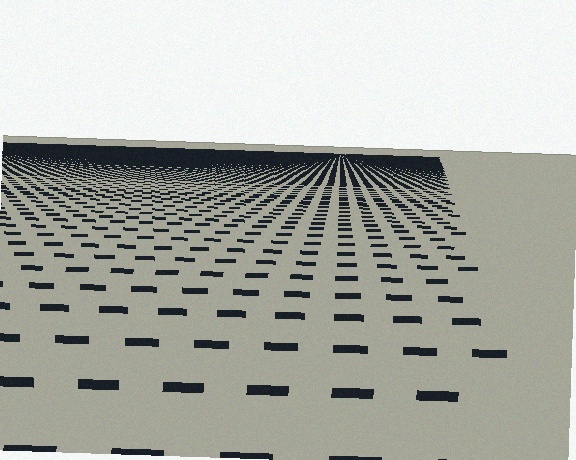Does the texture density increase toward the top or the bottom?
Density increases toward the top.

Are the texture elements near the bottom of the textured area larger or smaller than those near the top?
Larger. Near the bottom, elements are closer to the viewer and appear at a bigger on-screen size.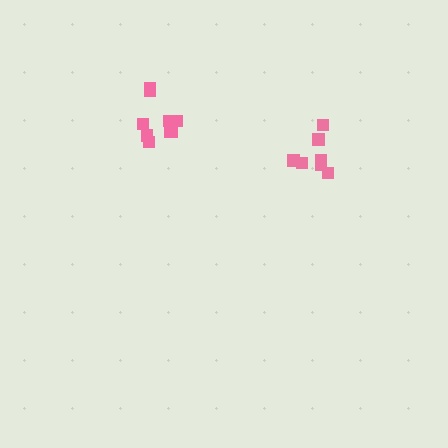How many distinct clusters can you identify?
There are 2 distinct clusters.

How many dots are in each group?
Group 1: 9 dots, Group 2: 7 dots (16 total).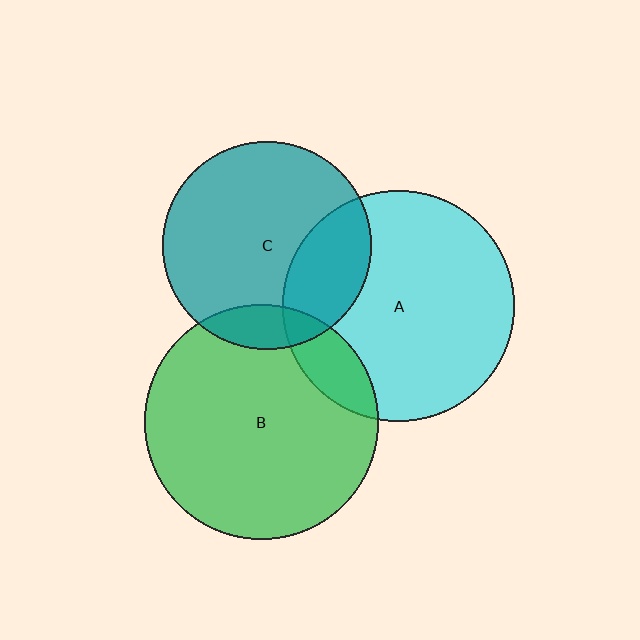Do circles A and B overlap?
Yes.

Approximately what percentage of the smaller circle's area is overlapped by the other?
Approximately 15%.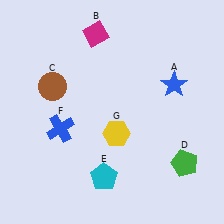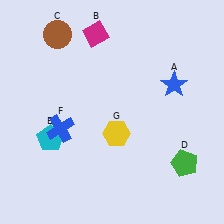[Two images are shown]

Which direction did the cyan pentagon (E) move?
The cyan pentagon (E) moved left.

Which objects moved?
The objects that moved are: the brown circle (C), the cyan pentagon (E).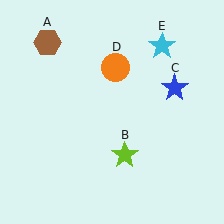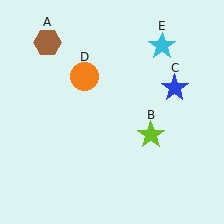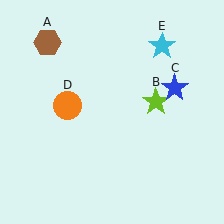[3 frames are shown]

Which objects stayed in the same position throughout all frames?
Brown hexagon (object A) and blue star (object C) and cyan star (object E) remained stationary.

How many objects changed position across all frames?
2 objects changed position: lime star (object B), orange circle (object D).